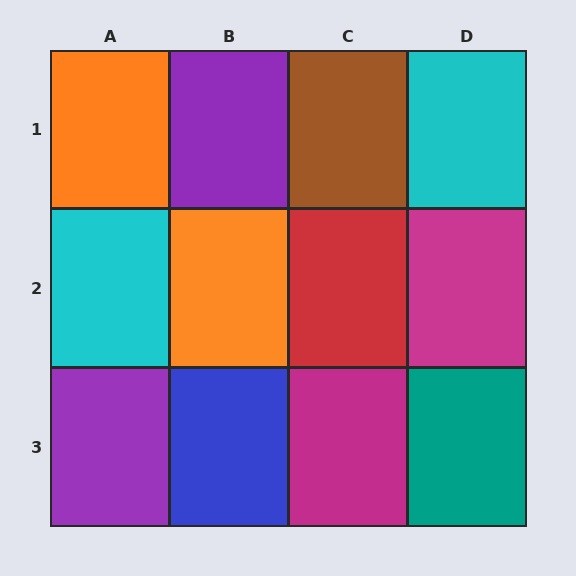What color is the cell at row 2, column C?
Red.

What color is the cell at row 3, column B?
Blue.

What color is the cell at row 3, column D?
Teal.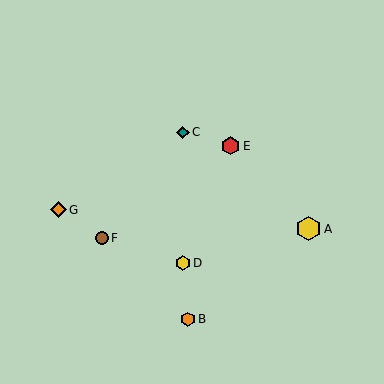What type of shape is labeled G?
Shape G is an orange diamond.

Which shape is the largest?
The yellow hexagon (labeled A) is the largest.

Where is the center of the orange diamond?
The center of the orange diamond is at (58, 210).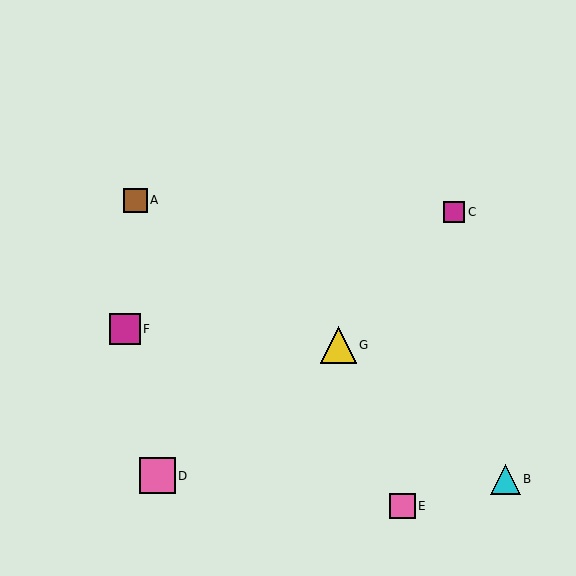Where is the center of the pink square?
The center of the pink square is at (403, 506).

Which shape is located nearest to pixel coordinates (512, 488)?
The cyan triangle (labeled B) at (505, 480) is nearest to that location.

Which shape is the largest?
The yellow triangle (labeled G) is the largest.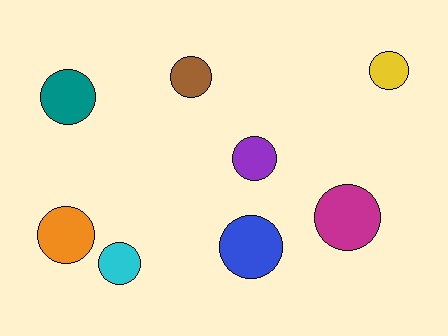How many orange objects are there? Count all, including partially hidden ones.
There is 1 orange object.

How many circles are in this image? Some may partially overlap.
There are 8 circles.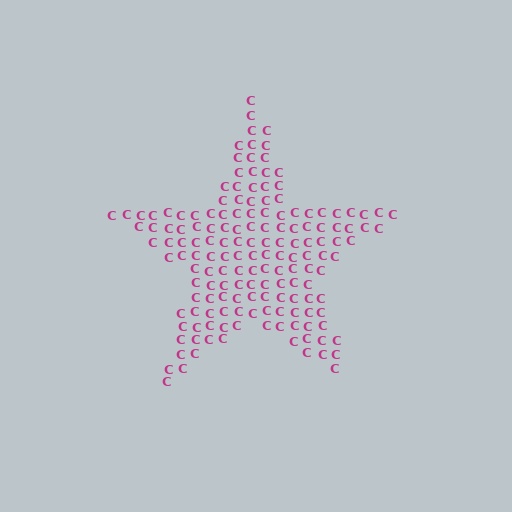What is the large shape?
The large shape is a star.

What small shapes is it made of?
It is made of small letter C's.